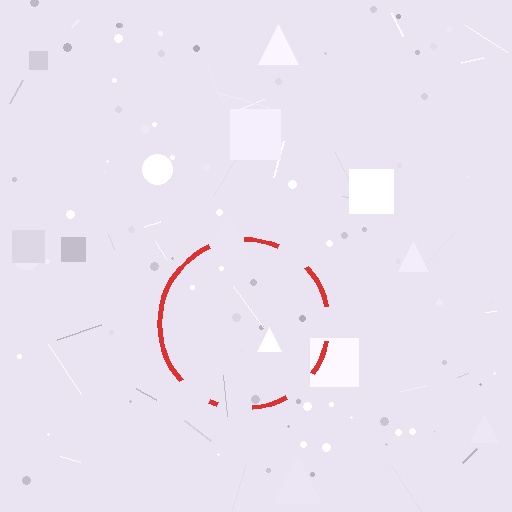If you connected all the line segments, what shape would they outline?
They would outline a circle.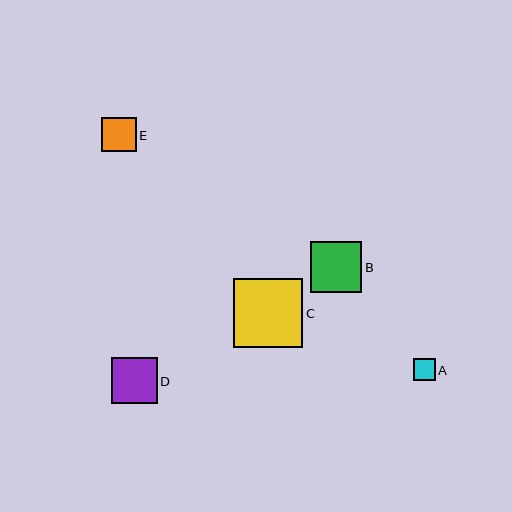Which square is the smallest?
Square A is the smallest with a size of approximately 22 pixels.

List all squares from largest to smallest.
From largest to smallest: C, B, D, E, A.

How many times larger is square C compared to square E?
Square C is approximately 2.0 times the size of square E.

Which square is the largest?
Square C is the largest with a size of approximately 69 pixels.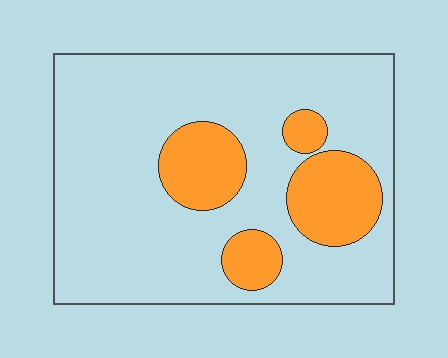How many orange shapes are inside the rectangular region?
4.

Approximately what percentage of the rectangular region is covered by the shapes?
Approximately 20%.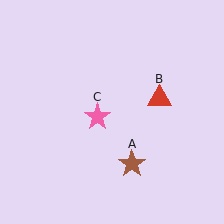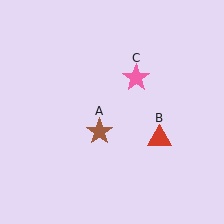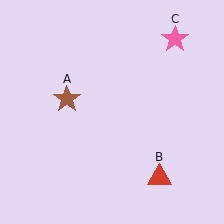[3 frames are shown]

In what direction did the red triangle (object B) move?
The red triangle (object B) moved down.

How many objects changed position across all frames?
3 objects changed position: brown star (object A), red triangle (object B), pink star (object C).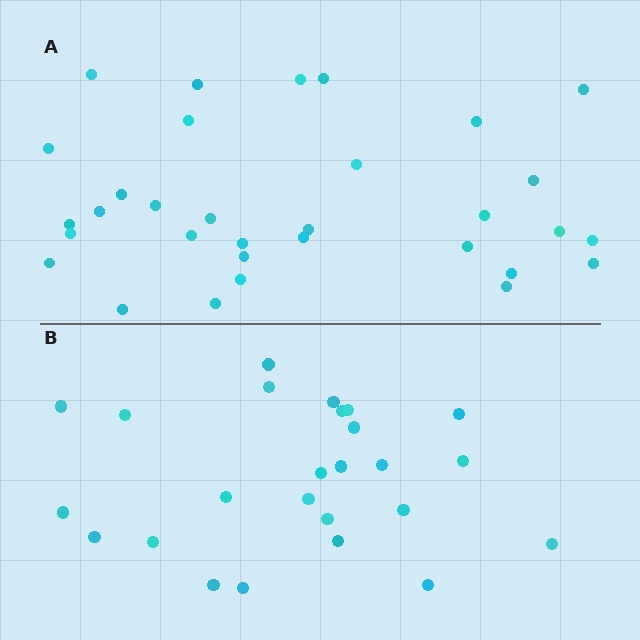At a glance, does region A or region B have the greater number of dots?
Region A (the top region) has more dots.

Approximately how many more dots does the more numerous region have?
Region A has roughly 8 or so more dots than region B.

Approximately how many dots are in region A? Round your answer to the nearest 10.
About 30 dots. (The exact count is 32, which rounds to 30.)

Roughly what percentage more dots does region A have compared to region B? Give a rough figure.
About 30% more.